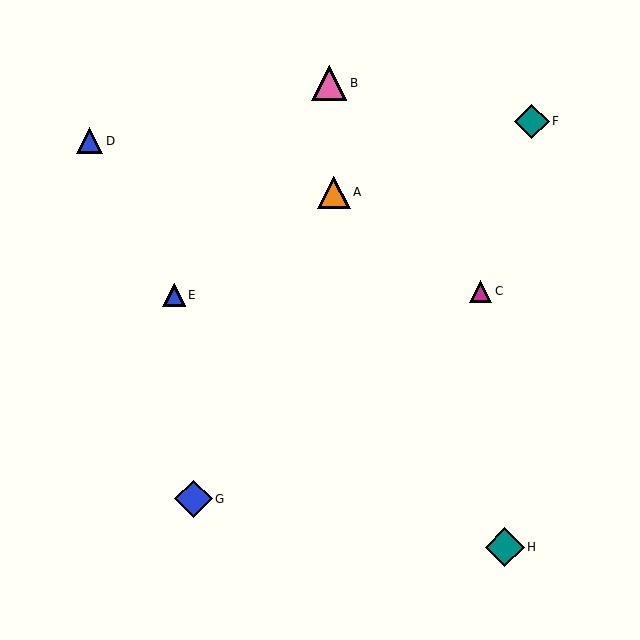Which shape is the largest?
The teal diamond (labeled H) is the largest.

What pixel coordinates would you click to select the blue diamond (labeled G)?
Click at (193, 499) to select the blue diamond G.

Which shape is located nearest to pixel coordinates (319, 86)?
The pink triangle (labeled B) at (329, 83) is nearest to that location.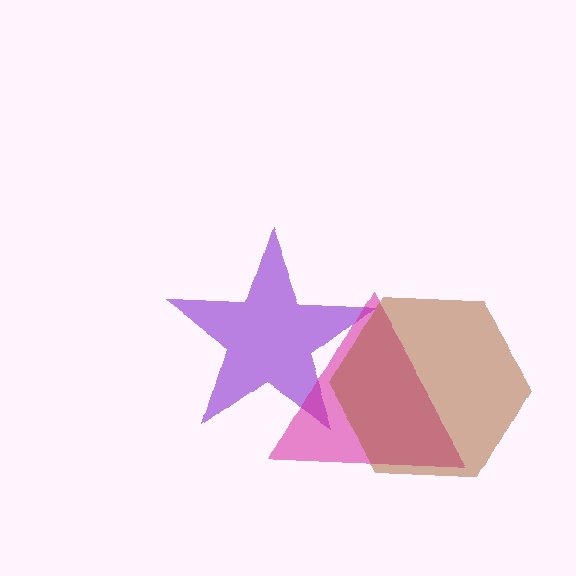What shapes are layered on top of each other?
The layered shapes are: a purple star, a magenta triangle, a brown hexagon.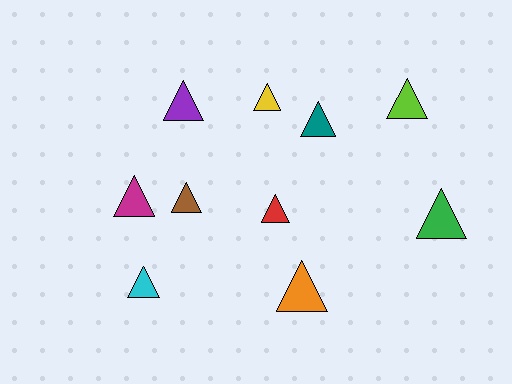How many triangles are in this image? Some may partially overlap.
There are 10 triangles.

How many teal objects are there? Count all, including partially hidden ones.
There is 1 teal object.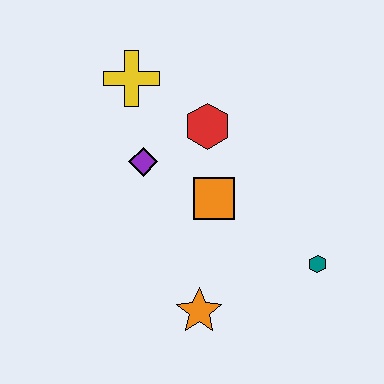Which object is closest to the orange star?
The orange square is closest to the orange star.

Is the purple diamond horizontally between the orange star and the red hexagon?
No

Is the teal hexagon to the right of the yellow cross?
Yes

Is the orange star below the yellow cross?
Yes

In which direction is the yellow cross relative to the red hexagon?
The yellow cross is to the left of the red hexagon.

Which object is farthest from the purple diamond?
The teal hexagon is farthest from the purple diamond.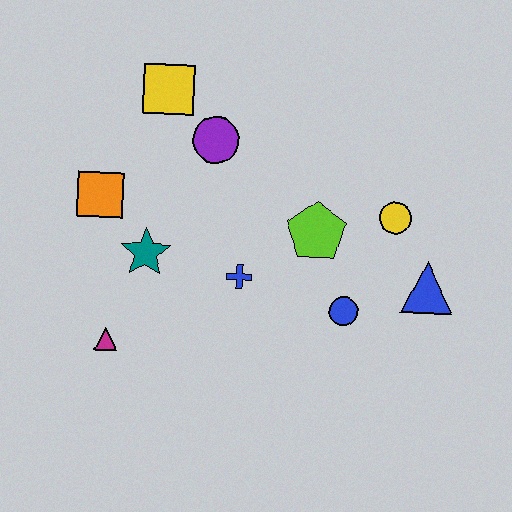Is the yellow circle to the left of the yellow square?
No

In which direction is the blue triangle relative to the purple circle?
The blue triangle is to the right of the purple circle.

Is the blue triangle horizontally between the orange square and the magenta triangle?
No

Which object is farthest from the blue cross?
The yellow square is farthest from the blue cross.